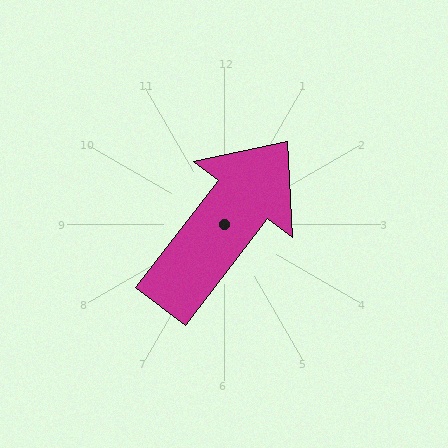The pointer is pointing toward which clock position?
Roughly 1 o'clock.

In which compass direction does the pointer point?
Northeast.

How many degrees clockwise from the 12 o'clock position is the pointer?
Approximately 38 degrees.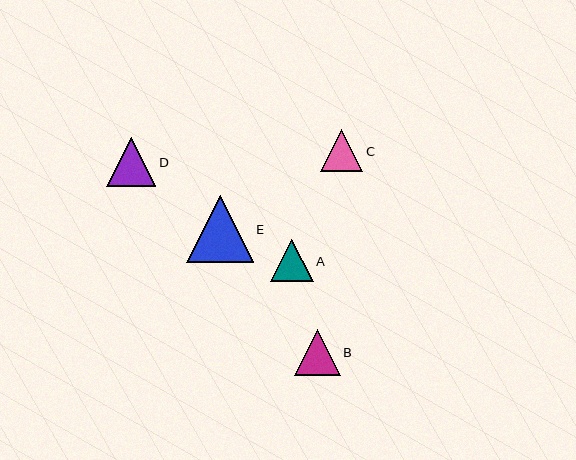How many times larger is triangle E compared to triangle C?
Triangle E is approximately 1.6 times the size of triangle C.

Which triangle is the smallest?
Triangle C is the smallest with a size of approximately 42 pixels.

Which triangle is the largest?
Triangle E is the largest with a size of approximately 67 pixels.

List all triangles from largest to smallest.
From largest to smallest: E, D, B, A, C.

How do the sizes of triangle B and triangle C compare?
Triangle B and triangle C are approximately the same size.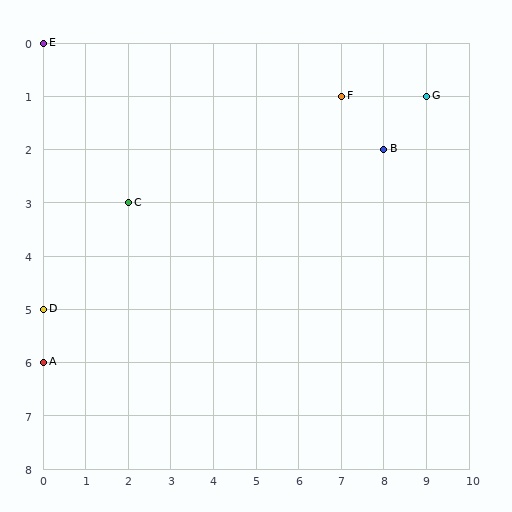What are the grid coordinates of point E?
Point E is at grid coordinates (0, 0).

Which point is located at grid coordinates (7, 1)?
Point F is at (7, 1).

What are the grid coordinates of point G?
Point G is at grid coordinates (9, 1).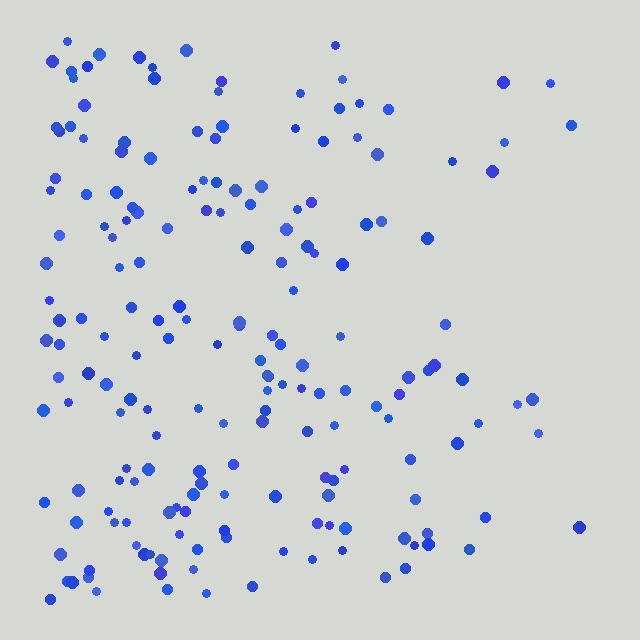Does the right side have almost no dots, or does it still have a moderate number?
Still a moderate number, just noticeably fewer than the left.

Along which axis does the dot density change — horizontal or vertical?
Horizontal.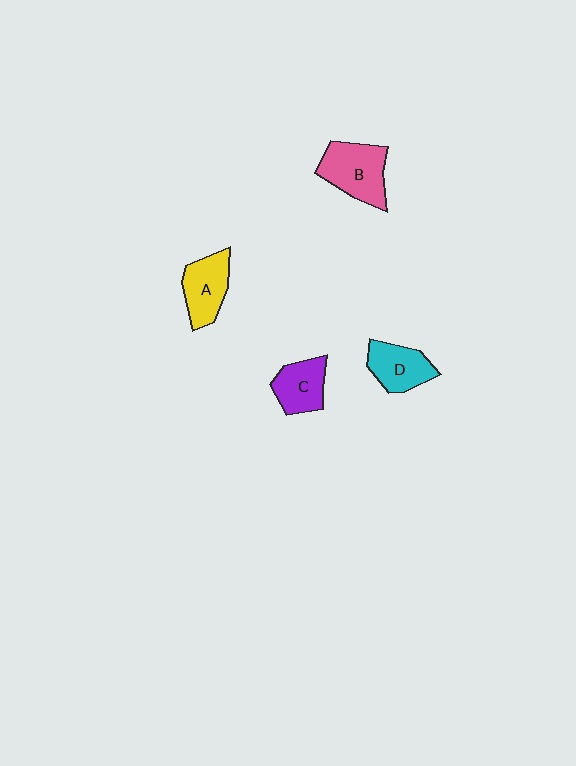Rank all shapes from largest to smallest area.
From largest to smallest: B (pink), A (yellow), D (cyan), C (purple).